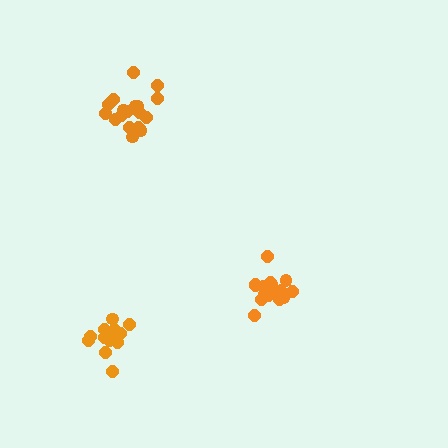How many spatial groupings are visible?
There are 3 spatial groupings.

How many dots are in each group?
Group 1: 13 dots, Group 2: 17 dots, Group 3: 18 dots (48 total).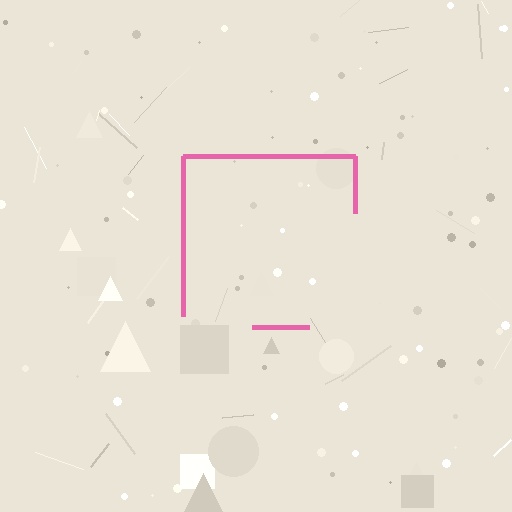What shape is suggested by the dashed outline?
The dashed outline suggests a square.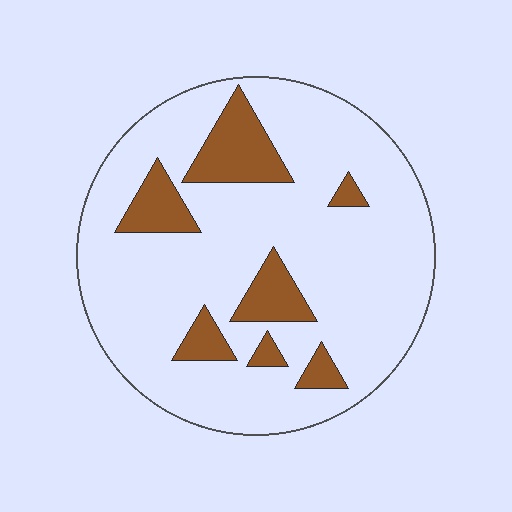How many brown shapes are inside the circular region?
7.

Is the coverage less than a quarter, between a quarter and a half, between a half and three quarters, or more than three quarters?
Less than a quarter.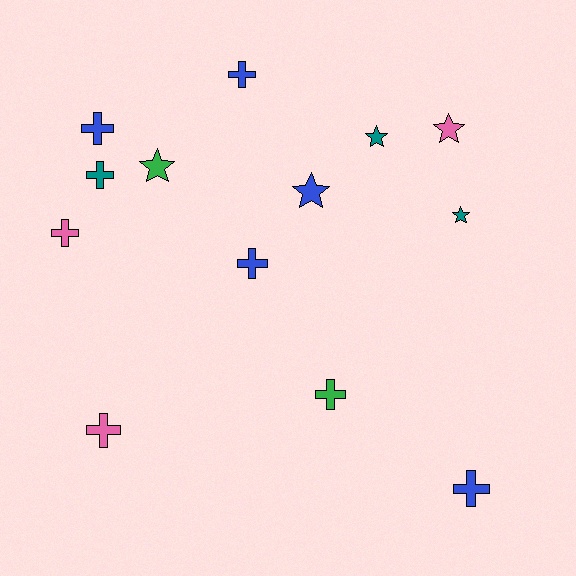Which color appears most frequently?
Blue, with 5 objects.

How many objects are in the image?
There are 13 objects.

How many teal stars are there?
There are 2 teal stars.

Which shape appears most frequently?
Cross, with 8 objects.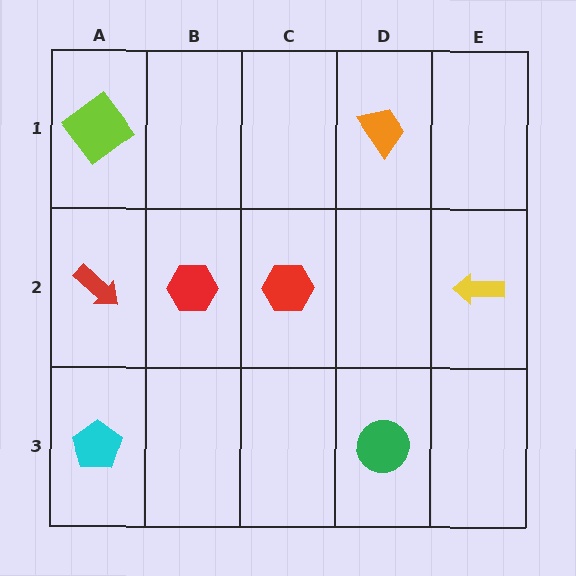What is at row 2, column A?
A red arrow.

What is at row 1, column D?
An orange trapezoid.